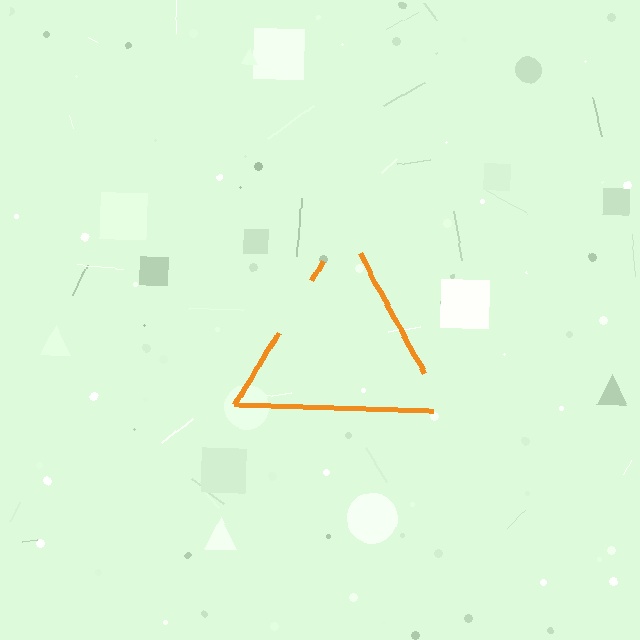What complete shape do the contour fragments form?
The contour fragments form a triangle.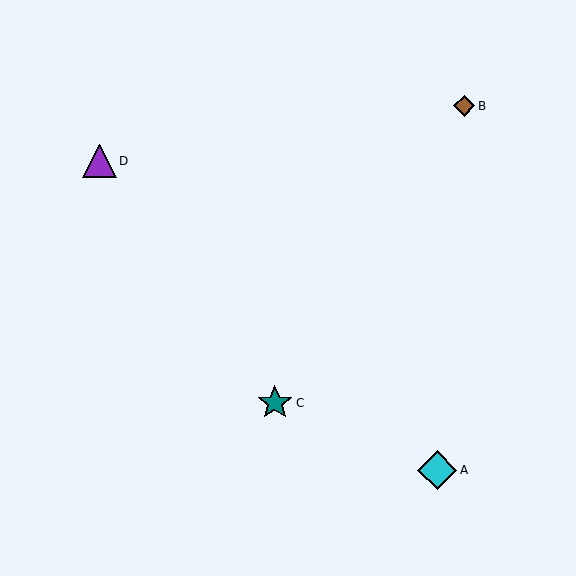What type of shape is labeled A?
Shape A is a cyan diamond.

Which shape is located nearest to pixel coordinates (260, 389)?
The teal star (labeled C) at (275, 403) is nearest to that location.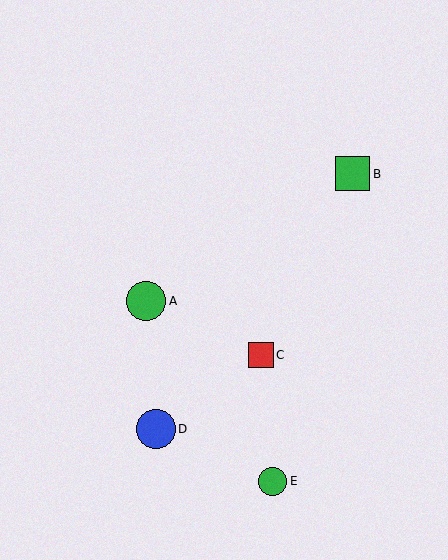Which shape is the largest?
The green circle (labeled A) is the largest.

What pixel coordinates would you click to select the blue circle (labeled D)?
Click at (156, 429) to select the blue circle D.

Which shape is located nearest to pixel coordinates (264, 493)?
The green circle (labeled E) at (273, 481) is nearest to that location.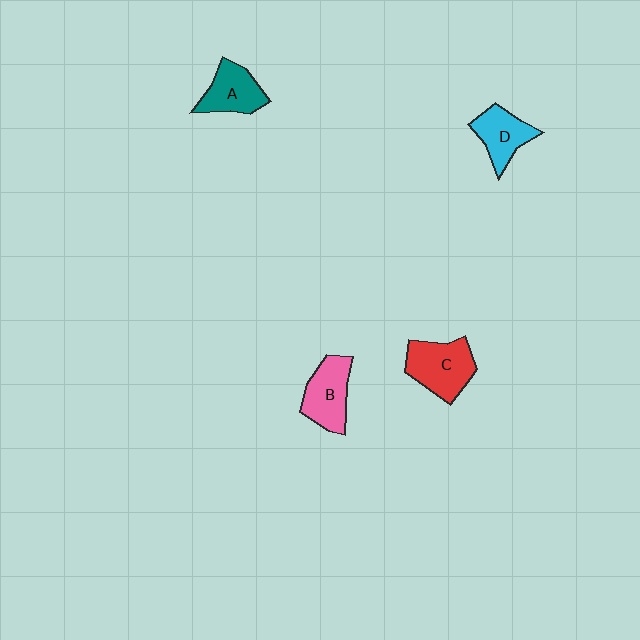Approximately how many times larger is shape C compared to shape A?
Approximately 1.3 times.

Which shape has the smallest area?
Shape D (cyan).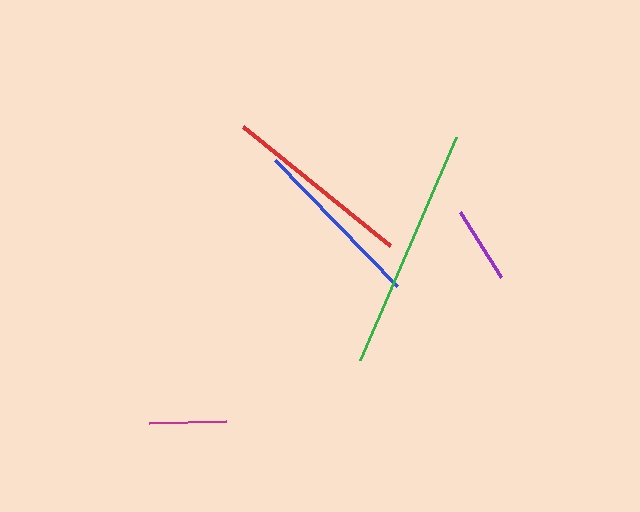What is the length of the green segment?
The green segment is approximately 243 pixels long.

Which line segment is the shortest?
The purple line is the shortest at approximately 77 pixels.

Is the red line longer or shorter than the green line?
The green line is longer than the red line.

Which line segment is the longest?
The green line is the longest at approximately 243 pixels.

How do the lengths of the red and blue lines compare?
The red and blue lines are approximately the same length.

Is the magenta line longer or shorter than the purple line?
The magenta line is longer than the purple line.